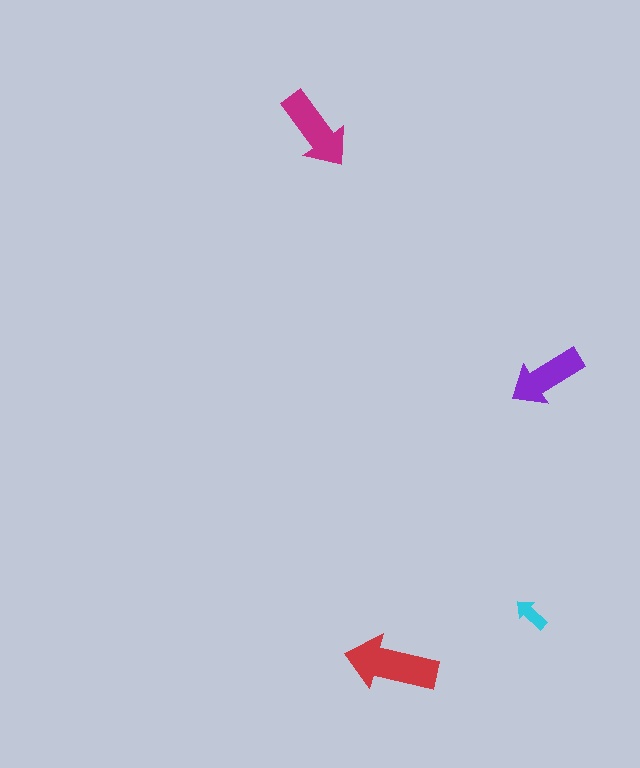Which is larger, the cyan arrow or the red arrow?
The red one.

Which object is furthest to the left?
The magenta arrow is leftmost.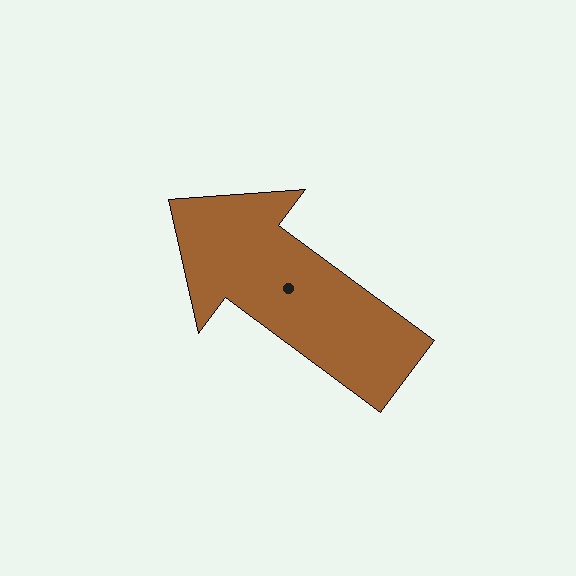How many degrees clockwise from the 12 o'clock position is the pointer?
Approximately 307 degrees.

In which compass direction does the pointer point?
Northwest.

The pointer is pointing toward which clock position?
Roughly 10 o'clock.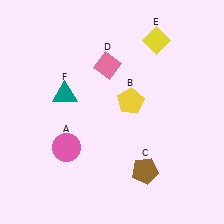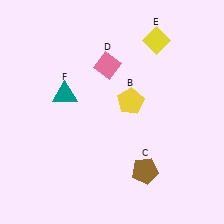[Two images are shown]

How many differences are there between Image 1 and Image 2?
There is 1 difference between the two images.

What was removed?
The pink circle (A) was removed in Image 2.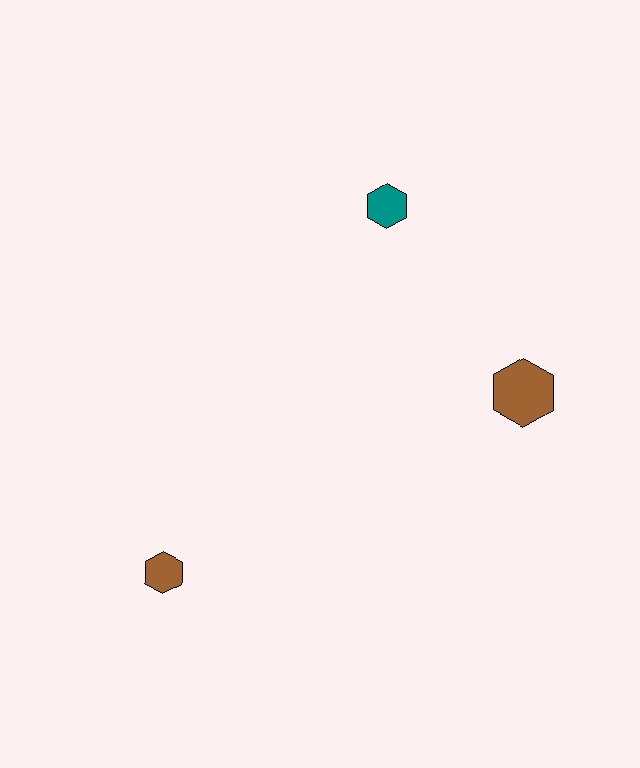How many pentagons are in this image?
There are no pentagons.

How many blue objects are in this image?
There are no blue objects.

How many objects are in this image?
There are 3 objects.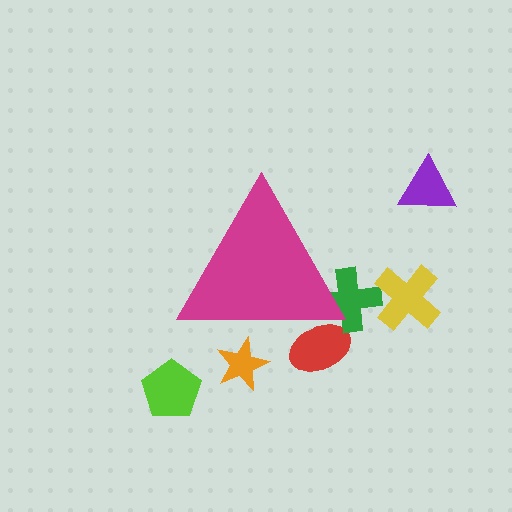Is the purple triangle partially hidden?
No, the purple triangle is fully visible.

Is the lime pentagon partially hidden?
No, the lime pentagon is fully visible.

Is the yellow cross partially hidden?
No, the yellow cross is fully visible.